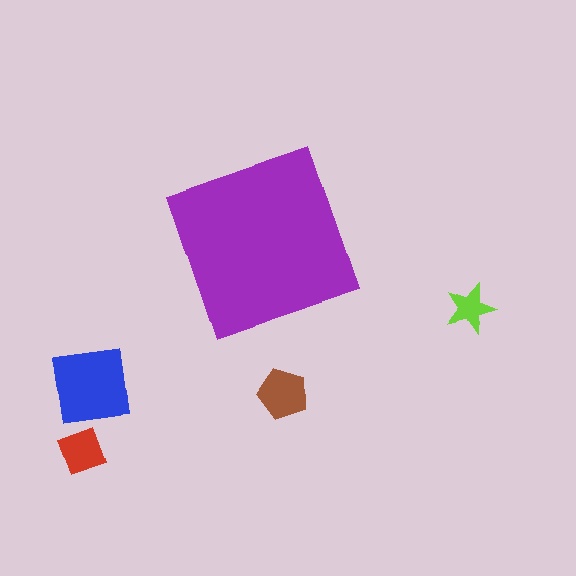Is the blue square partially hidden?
No, the blue square is fully visible.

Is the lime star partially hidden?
No, the lime star is fully visible.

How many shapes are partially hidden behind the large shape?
0 shapes are partially hidden.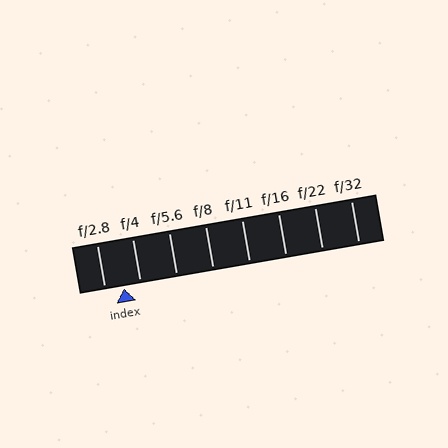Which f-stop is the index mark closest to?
The index mark is closest to f/4.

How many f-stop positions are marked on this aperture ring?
There are 8 f-stop positions marked.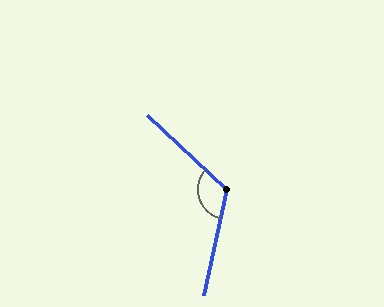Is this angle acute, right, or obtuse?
It is obtuse.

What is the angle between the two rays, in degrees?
Approximately 121 degrees.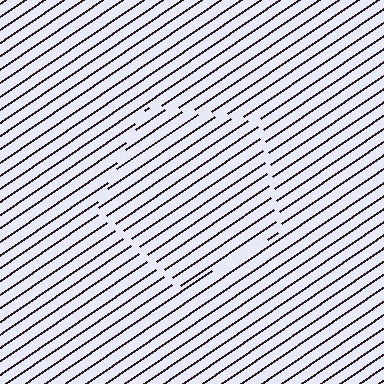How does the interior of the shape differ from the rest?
The interior of the shape contains the same grating, shifted by half a period — the contour is defined by the phase discontinuity where line-ends from the inner and outer gratings abut.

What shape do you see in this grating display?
An illusory pentagon. The interior of the shape contains the same grating, shifted by half a period — the contour is defined by the phase discontinuity where line-ends from the inner and outer gratings abut.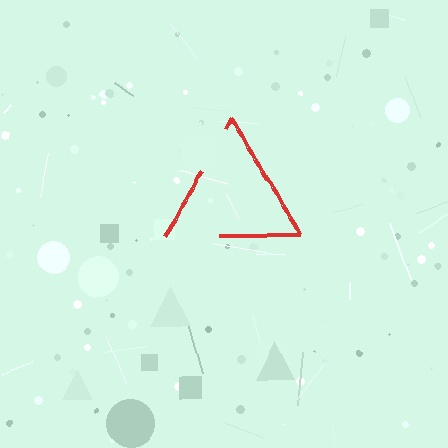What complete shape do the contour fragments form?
The contour fragments form a triangle.